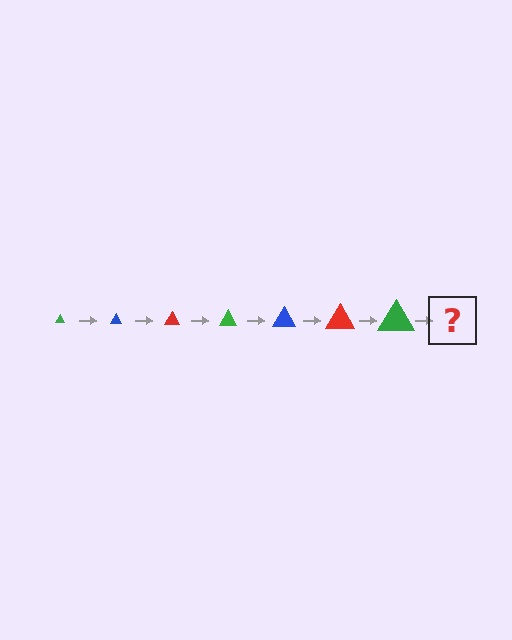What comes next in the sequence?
The next element should be a blue triangle, larger than the previous one.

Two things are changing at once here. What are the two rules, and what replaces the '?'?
The two rules are that the triangle grows larger each step and the color cycles through green, blue, and red. The '?' should be a blue triangle, larger than the previous one.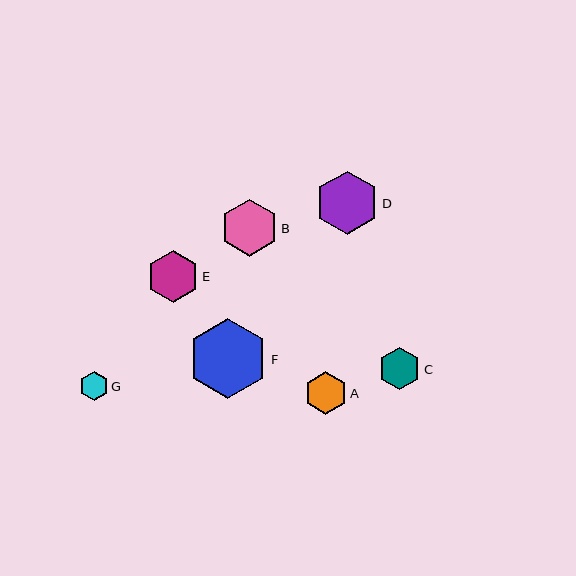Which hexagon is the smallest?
Hexagon G is the smallest with a size of approximately 28 pixels.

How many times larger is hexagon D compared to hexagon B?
Hexagon D is approximately 1.1 times the size of hexagon B.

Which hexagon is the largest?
Hexagon F is the largest with a size of approximately 80 pixels.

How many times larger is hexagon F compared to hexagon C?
Hexagon F is approximately 1.9 times the size of hexagon C.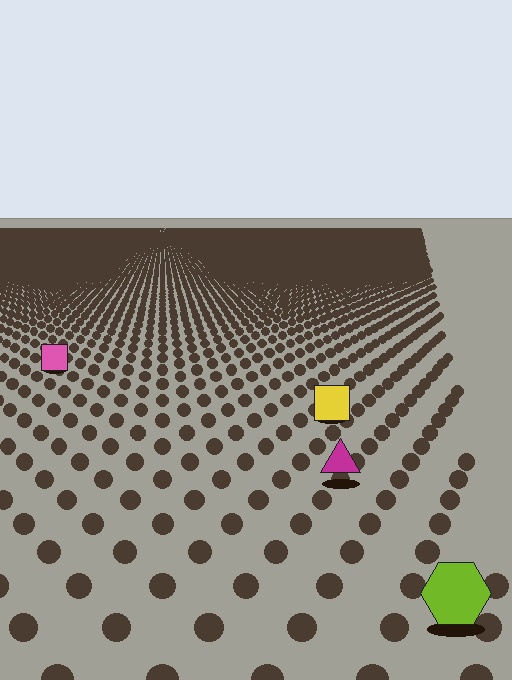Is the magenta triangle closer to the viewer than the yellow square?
Yes. The magenta triangle is closer — you can tell from the texture gradient: the ground texture is coarser near it.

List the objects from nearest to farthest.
From nearest to farthest: the lime hexagon, the magenta triangle, the yellow square, the pink square.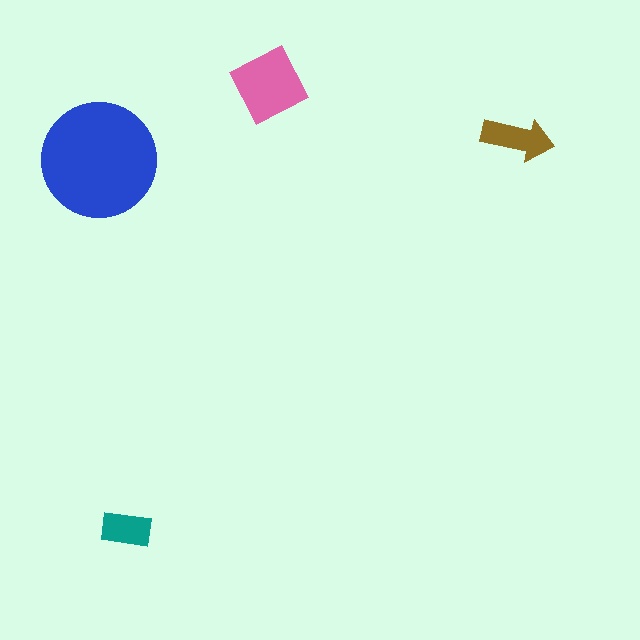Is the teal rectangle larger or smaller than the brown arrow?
Smaller.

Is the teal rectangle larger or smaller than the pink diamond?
Smaller.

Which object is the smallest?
The teal rectangle.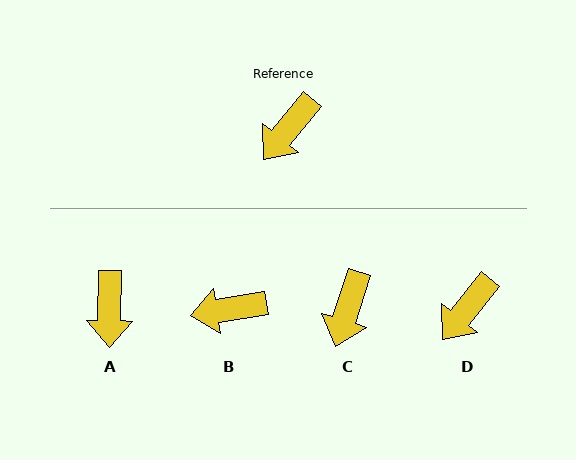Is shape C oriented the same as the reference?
No, it is off by about 21 degrees.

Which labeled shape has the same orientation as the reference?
D.